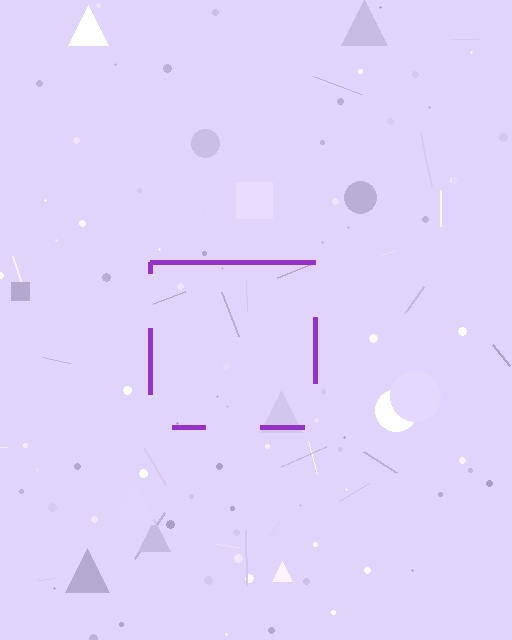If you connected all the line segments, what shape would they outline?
They would outline a square.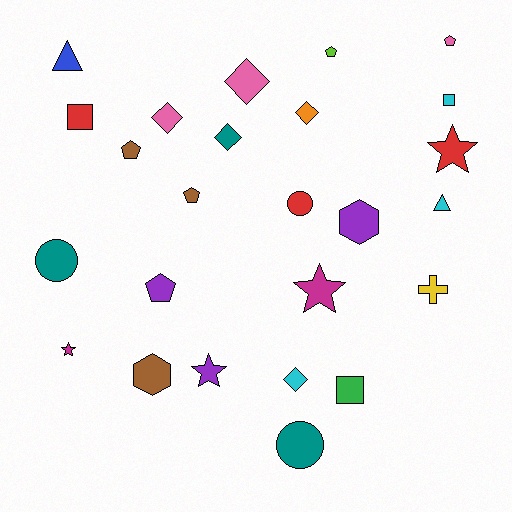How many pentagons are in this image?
There are 5 pentagons.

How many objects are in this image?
There are 25 objects.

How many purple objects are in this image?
There are 3 purple objects.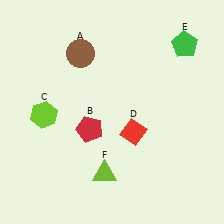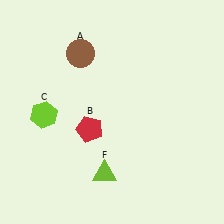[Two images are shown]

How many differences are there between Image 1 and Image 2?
There are 2 differences between the two images.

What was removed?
The green pentagon (E), the red diamond (D) were removed in Image 2.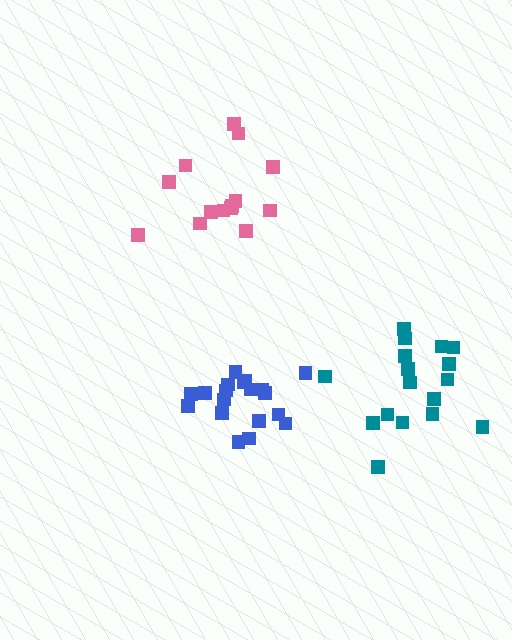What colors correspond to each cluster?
The clusters are colored: blue, teal, pink.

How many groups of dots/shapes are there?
There are 3 groups.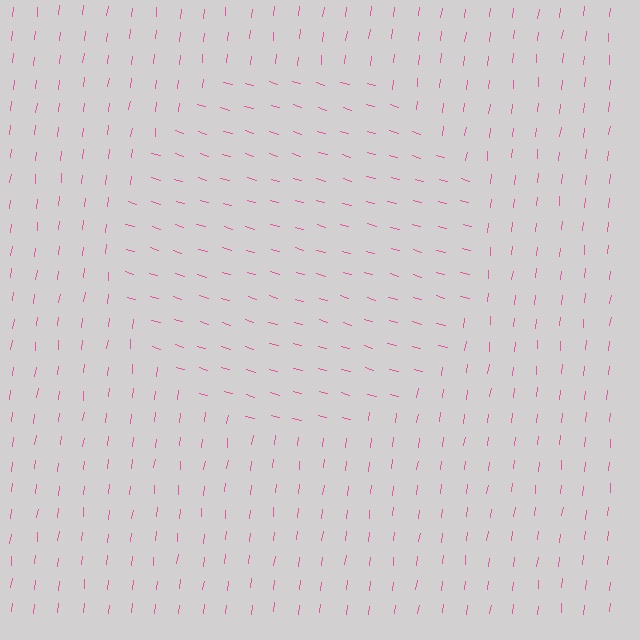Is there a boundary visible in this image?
Yes, there is a texture boundary formed by a change in line orientation.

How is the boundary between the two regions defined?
The boundary is defined purely by a change in line orientation (approximately 81 degrees difference). All lines are the same color and thickness.